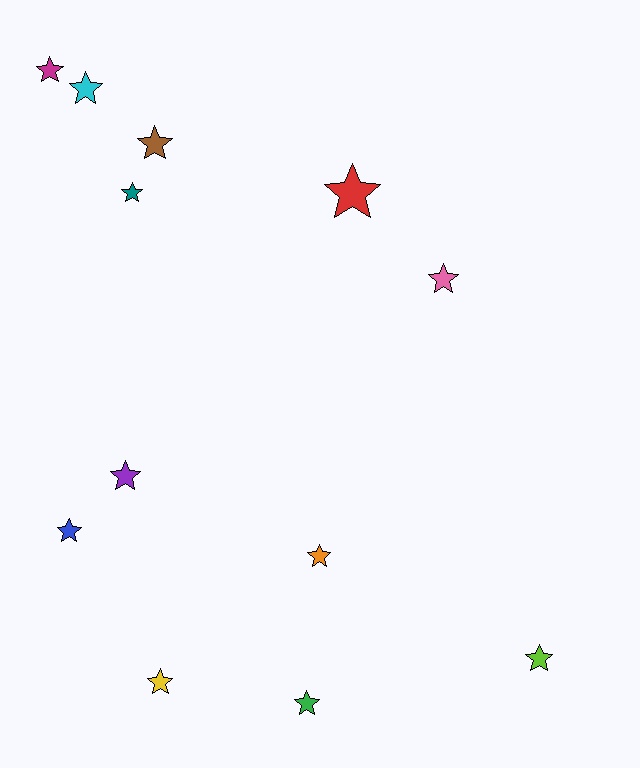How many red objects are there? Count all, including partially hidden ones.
There is 1 red object.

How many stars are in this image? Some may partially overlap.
There are 12 stars.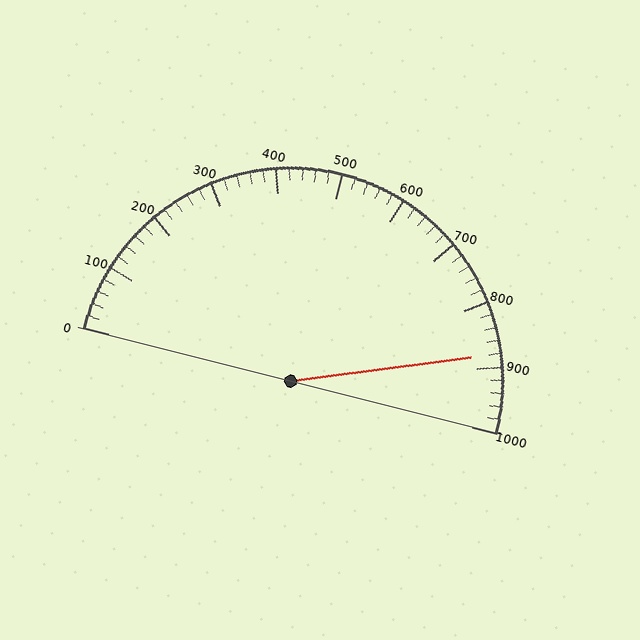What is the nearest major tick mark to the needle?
The nearest major tick mark is 900.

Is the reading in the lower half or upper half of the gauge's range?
The reading is in the upper half of the range (0 to 1000).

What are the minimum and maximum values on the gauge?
The gauge ranges from 0 to 1000.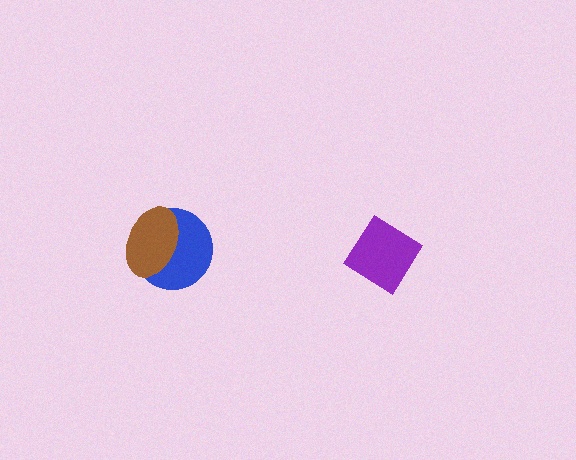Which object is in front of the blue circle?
The brown ellipse is in front of the blue circle.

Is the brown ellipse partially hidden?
No, no other shape covers it.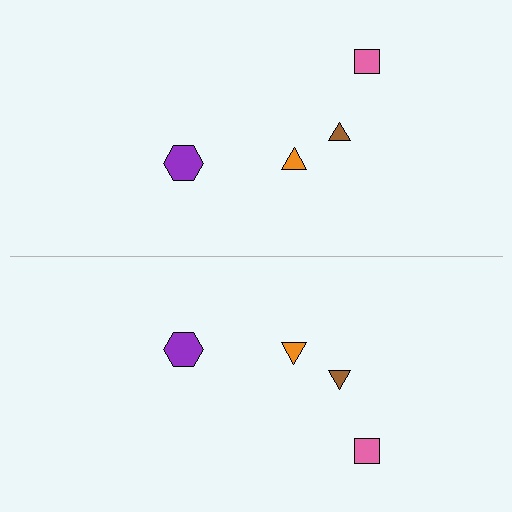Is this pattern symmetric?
Yes, this pattern has bilateral (reflection) symmetry.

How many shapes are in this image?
There are 8 shapes in this image.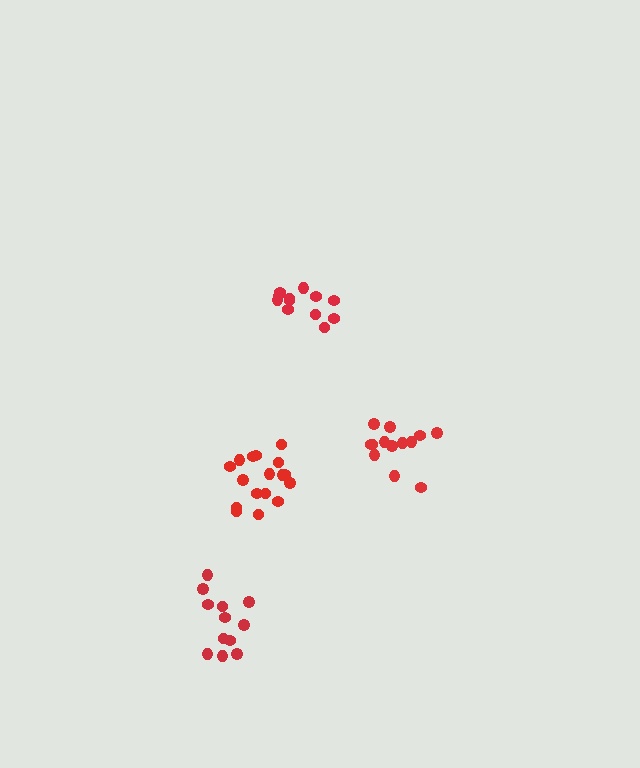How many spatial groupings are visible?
There are 4 spatial groupings.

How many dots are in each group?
Group 1: 13 dots, Group 2: 12 dots, Group 3: 12 dots, Group 4: 17 dots (54 total).